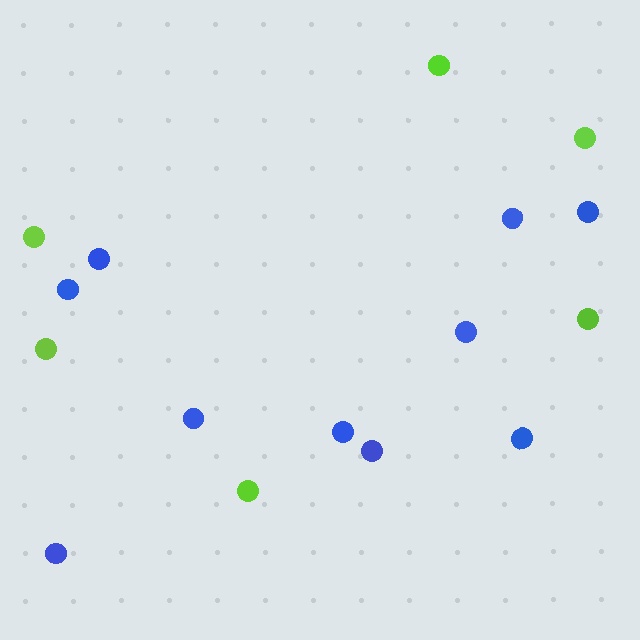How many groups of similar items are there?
There are 2 groups: one group of lime circles (6) and one group of blue circles (10).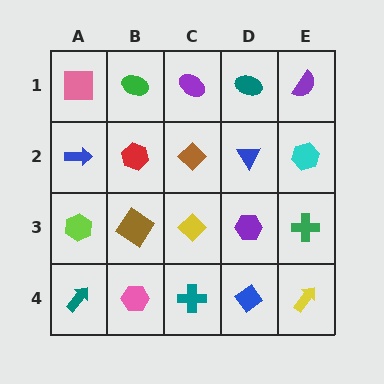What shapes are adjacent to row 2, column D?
A teal ellipse (row 1, column D), a purple hexagon (row 3, column D), a brown diamond (row 2, column C), a cyan hexagon (row 2, column E).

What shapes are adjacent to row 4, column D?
A purple hexagon (row 3, column D), a teal cross (row 4, column C), a yellow arrow (row 4, column E).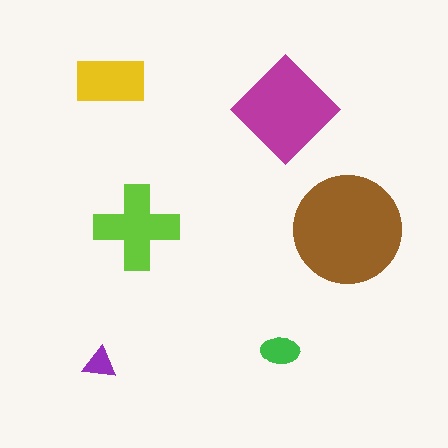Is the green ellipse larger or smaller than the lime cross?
Smaller.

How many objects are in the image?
There are 6 objects in the image.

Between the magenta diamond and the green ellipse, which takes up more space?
The magenta diamond.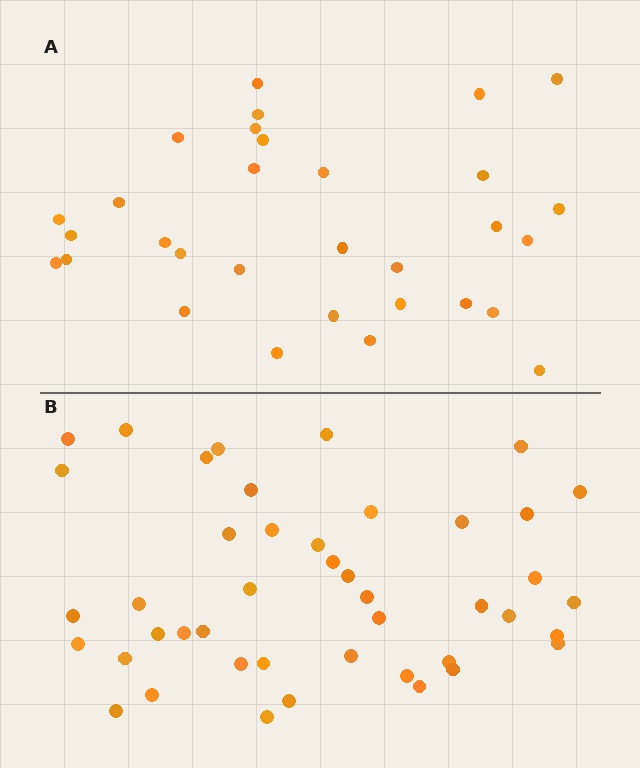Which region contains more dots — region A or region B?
Region B (the bottom region) has more dots.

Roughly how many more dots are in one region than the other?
Region B has approximately 15 more dots than region A.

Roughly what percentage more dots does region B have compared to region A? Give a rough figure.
About 40% more.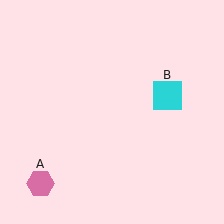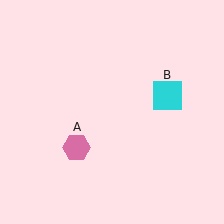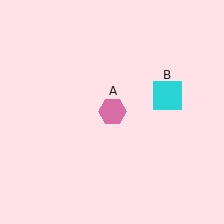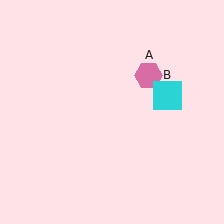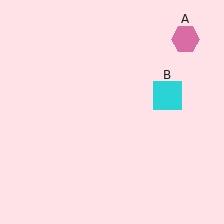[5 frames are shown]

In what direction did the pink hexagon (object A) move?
The pink hexagon (object A) moved up and to the right.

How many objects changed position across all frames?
1 object changed position: pink hexagon (object A).